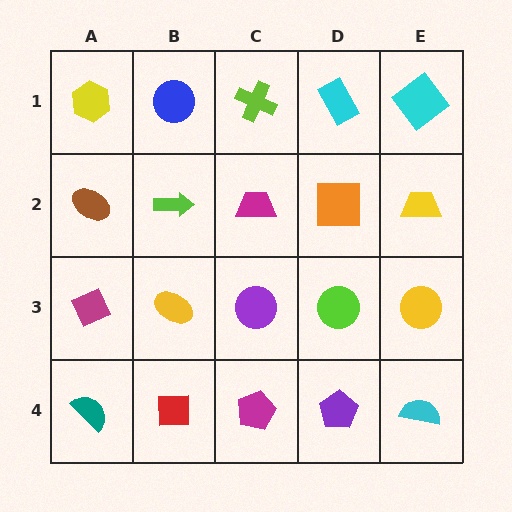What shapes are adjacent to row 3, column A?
A brown ellipse (row 2, column A), a teal semicircle (row 4, column A), a yellow ellipse (row 3, column B).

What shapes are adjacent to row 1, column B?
A lime arrow (row 2, column B), a yellow hexagon (row 1, column A), a lime cross (row 1, column C).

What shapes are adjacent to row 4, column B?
A yellow ellipse (row 3, column B), a teal semicircle (row 4, column A), a magenta pentagon (row 4, column C).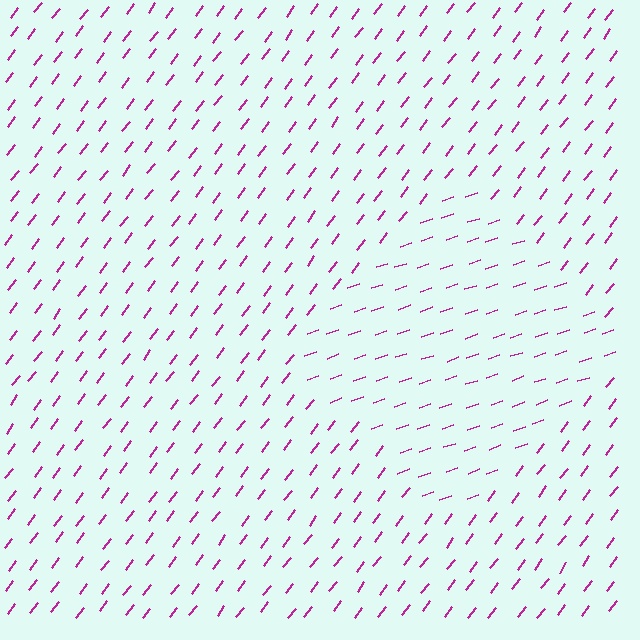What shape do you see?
I see a diamond.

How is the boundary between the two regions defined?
The boundary is defined purely by a change in line orientation (approximately 34 degrees difference). All lines are the same color and thickness.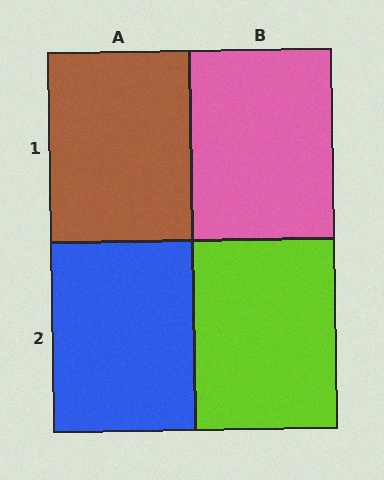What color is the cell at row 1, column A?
Brown.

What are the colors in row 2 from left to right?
Blue, lime.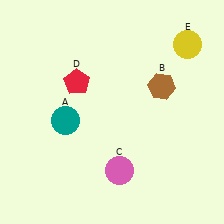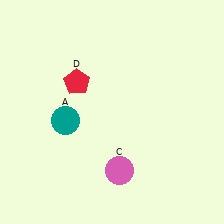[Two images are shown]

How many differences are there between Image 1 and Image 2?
There are 2 differences between the two images.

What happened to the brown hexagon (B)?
The brown hexagon (B) was removed in Image 2. It was in the top-right area of Image 1.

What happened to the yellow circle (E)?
The yellow circle (E) was removed in Image 2. It was in the top-right area of Image 1.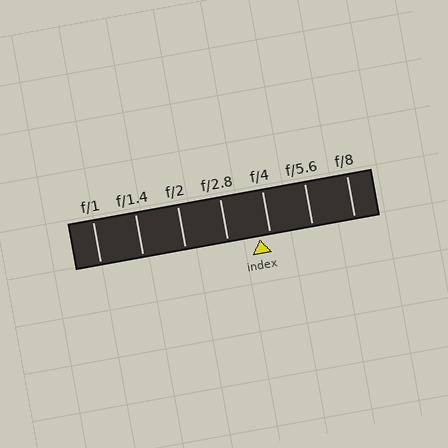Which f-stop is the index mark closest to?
The index mark is closest to f/4.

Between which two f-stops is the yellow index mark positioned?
The index mark is between f/2.8 and f/4.